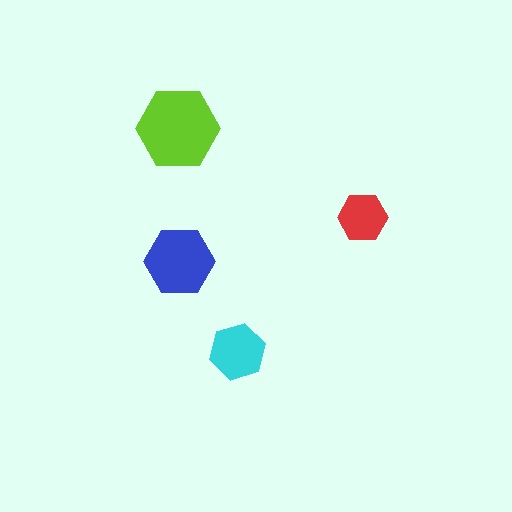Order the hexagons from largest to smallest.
the lime one, the blue one, the cyan one, the red one.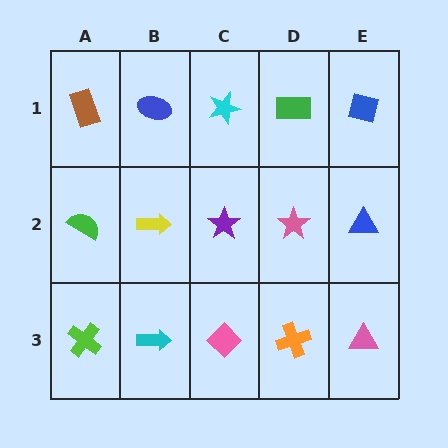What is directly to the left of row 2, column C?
A yellow arrow.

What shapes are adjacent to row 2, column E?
A blue square (row 1, column E), a pink triangle (row 3, column E), a pink star (row 2, column D).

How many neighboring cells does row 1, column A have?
2.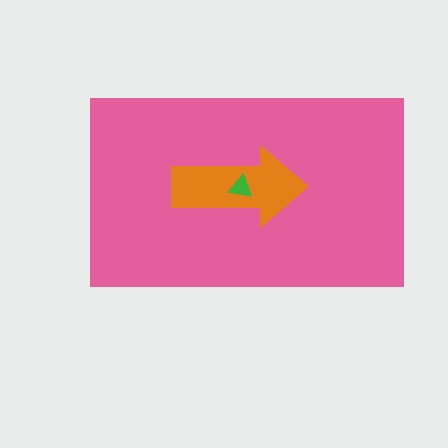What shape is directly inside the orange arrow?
The green triangle.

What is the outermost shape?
The pink rectangle.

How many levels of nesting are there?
3.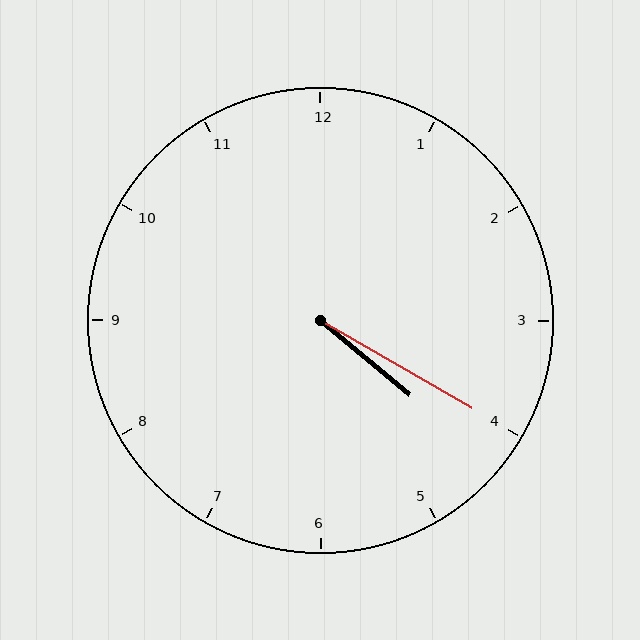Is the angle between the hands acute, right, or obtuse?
It is acute.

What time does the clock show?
4:20.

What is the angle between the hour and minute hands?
Approximately 10 degrees.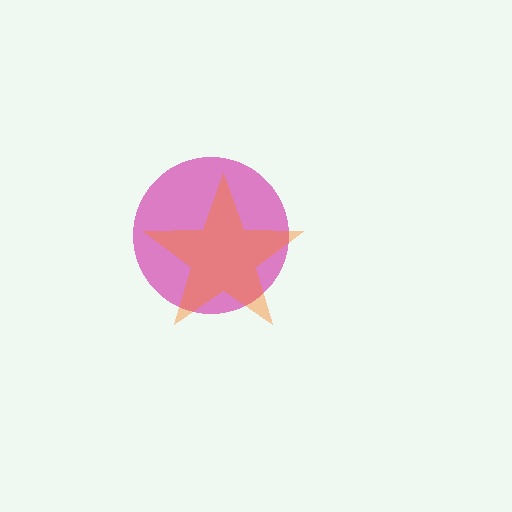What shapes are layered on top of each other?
The layered shapes are: a magenta circle, an orange star.